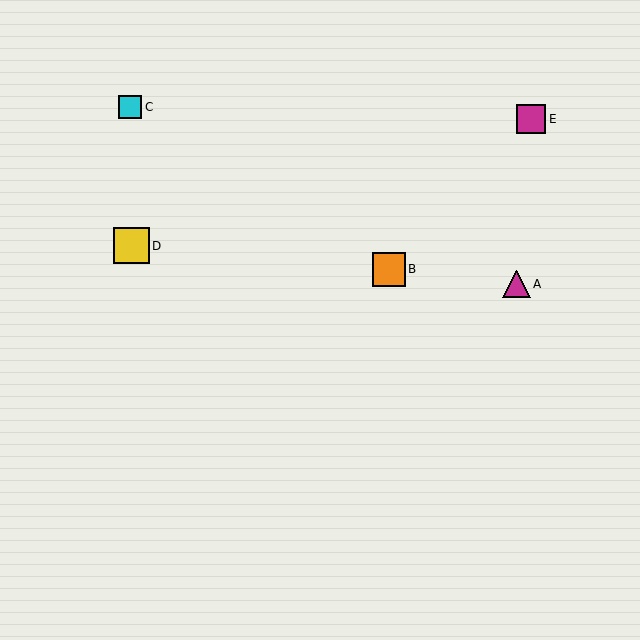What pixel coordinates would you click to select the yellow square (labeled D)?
Click at (131, 246) to select the yellow square D.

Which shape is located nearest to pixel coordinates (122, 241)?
The yellow square (labeled D) at (131, 246) is nearest to that location.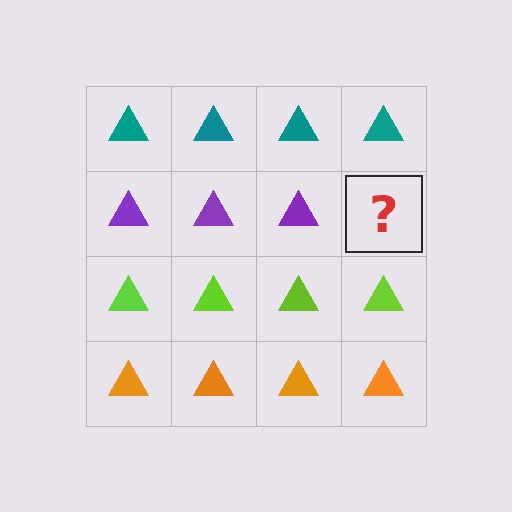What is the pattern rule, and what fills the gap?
The rule is that each row has a consistent color. The gap should be filled with a purple triangle.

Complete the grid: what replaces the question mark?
The question mark should be replaced with a purple triangle.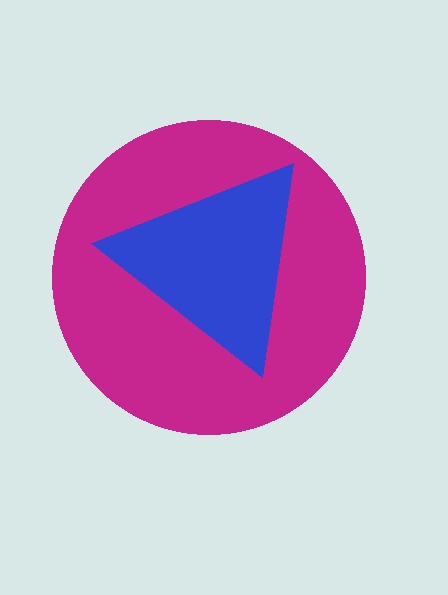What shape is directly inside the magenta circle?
The blue triangle.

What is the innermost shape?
The blue triangle.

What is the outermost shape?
The magenta circle.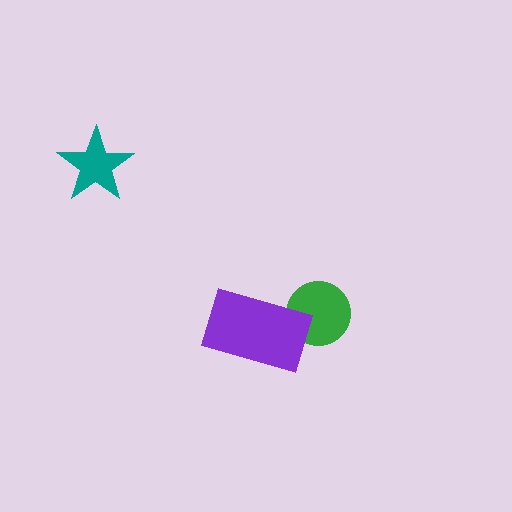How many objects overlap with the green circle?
1 object overlaps with the green circle.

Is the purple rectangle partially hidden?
No, no other shape covers it.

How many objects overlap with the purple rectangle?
1 object overlaps with the purple rectangle.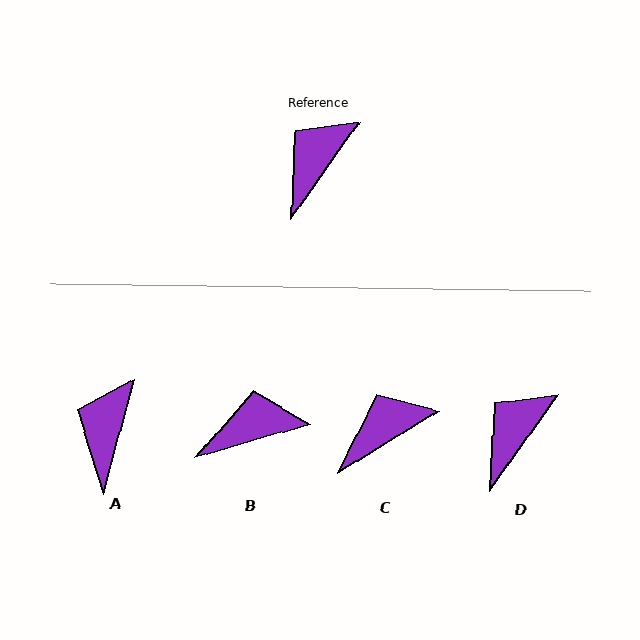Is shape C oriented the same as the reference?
No, it is off by about 23 degrees.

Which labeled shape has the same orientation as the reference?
D.